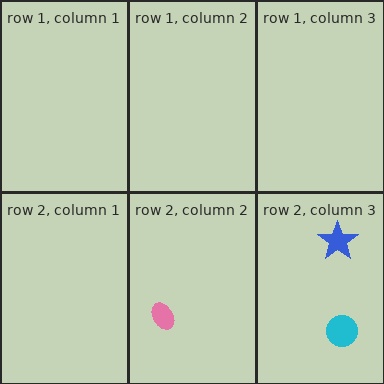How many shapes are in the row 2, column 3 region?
2.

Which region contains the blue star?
The row 2, column 3 region.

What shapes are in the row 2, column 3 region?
The blue star, the cyan circle.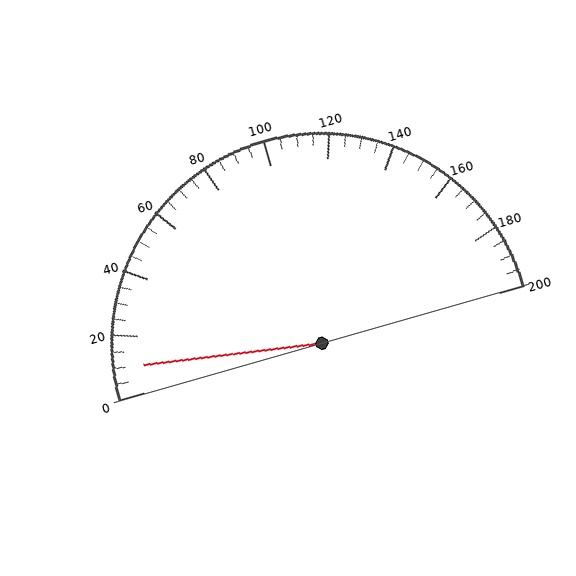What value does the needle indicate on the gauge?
The needle indicates approximately 10.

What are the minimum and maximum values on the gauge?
The gauge ranges from 0 to 200.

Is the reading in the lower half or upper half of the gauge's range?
The reading is in the lower half of the range (0 to 200).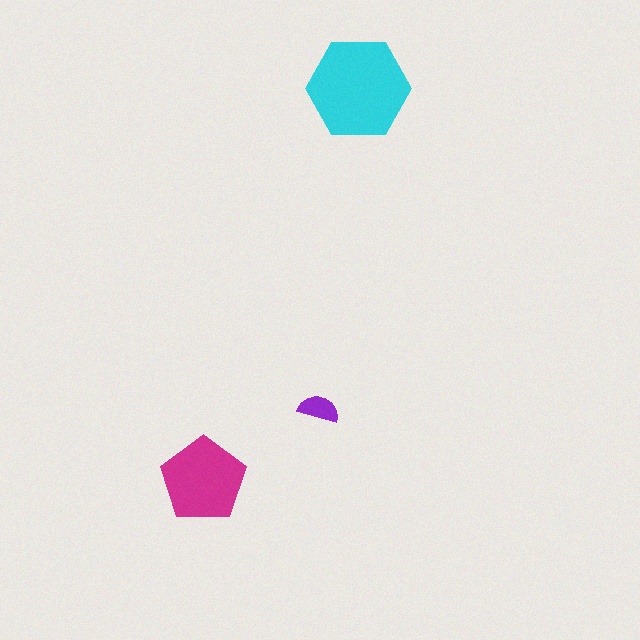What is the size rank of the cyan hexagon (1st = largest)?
1st.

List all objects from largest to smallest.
The cyan hexagon, the magenta pentagon, the purple semicircle.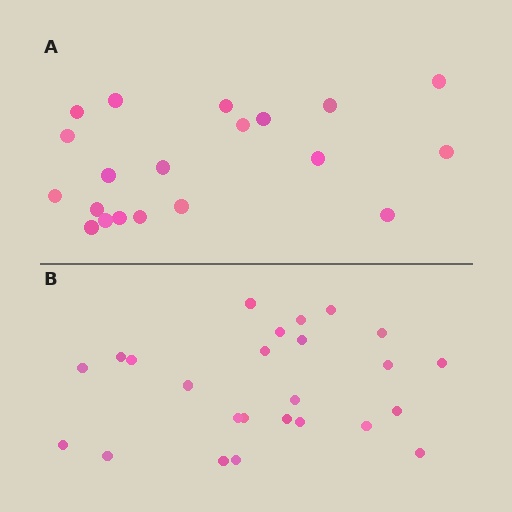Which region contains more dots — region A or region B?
Region B (the bottom region) has more dots.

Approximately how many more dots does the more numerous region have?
Region B has about 5 more dots than region A.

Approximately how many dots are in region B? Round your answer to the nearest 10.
About 20 dots. (The exact count is 25, which rounds to 20.)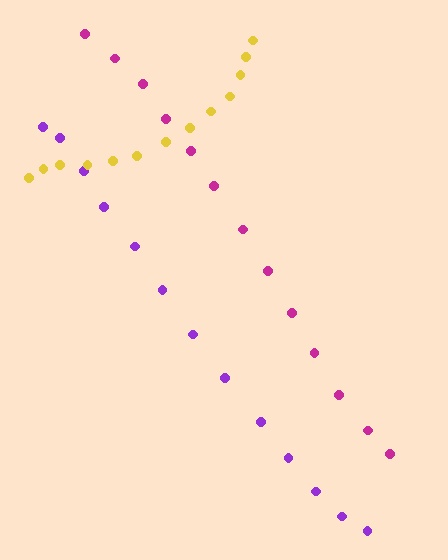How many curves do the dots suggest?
There are 3 distinct paths.